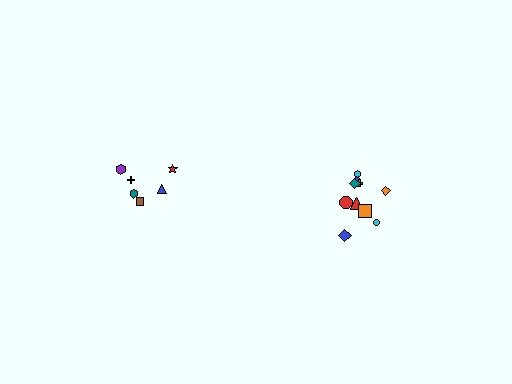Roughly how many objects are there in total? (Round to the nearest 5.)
Roughly 15 objects in total.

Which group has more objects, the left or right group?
The right group.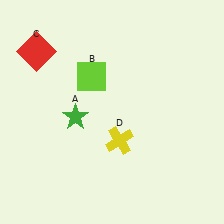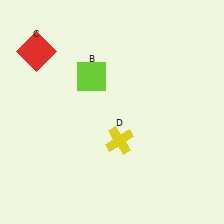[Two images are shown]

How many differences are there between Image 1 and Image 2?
There is 1 difference between the two images.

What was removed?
The green star (A) was removed in Image 2.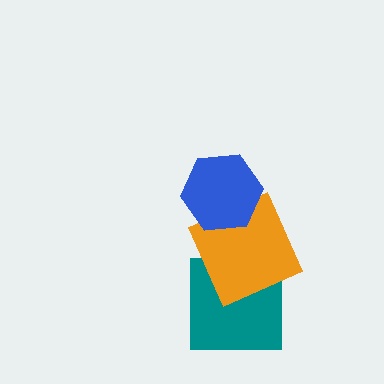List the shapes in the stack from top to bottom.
From top to bottom: the blue hexagon, the orange square, the teal square.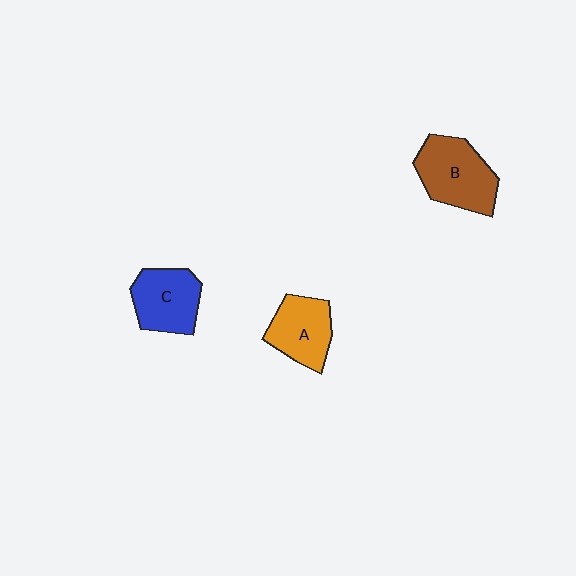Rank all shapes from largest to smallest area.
From largest to smallest: B (brown), C (blue), A (orange).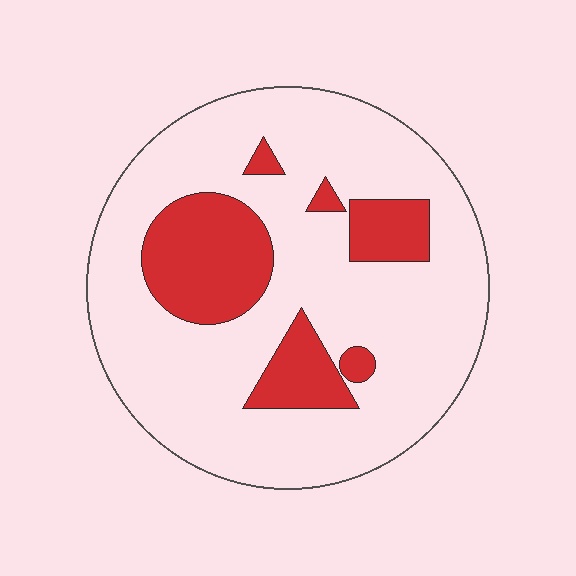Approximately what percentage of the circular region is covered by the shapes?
Approximately 20%.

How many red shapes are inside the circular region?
6.